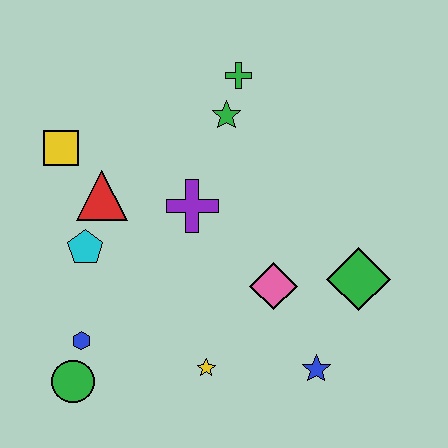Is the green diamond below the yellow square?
Yes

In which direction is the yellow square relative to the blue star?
The yellow square is to the left of the blue star.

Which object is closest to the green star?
The green cross is closest to the green star.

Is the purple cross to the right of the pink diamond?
No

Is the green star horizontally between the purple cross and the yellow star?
No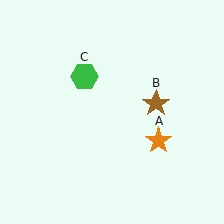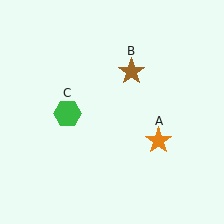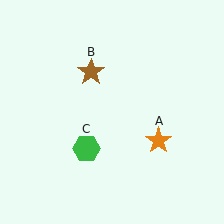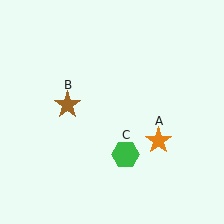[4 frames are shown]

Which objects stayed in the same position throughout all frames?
Orange star (object A) remained stationary.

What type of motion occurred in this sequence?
The brown star (object B), green hexagon (object C) rotated counterclockwise around the center of the scene.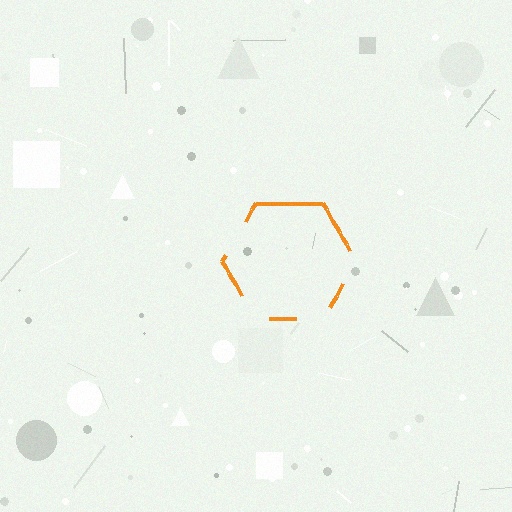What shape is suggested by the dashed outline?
The dashed outline suggests a hexagon.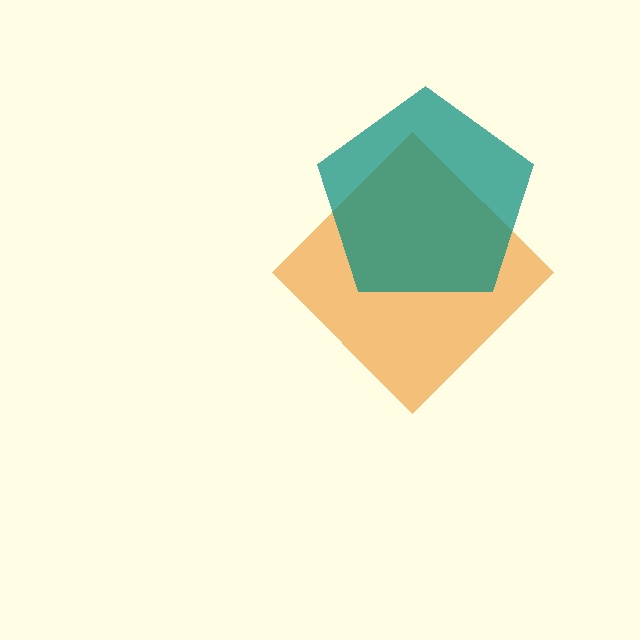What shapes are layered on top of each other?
The layered shapes are: an orange diamond, a teal pentagon.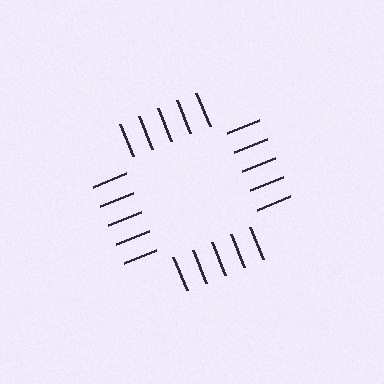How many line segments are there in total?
20 — 5 along each of the 4 edges.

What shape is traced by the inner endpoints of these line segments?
An illusory square — the line segments terminate on its edges but no continuous stroke is drawn.